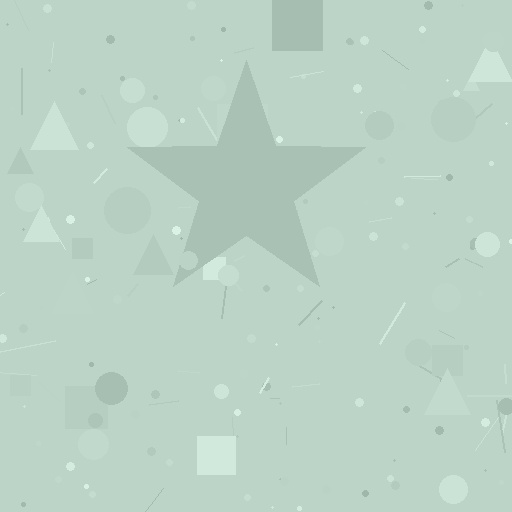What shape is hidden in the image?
A star is hidden in the image.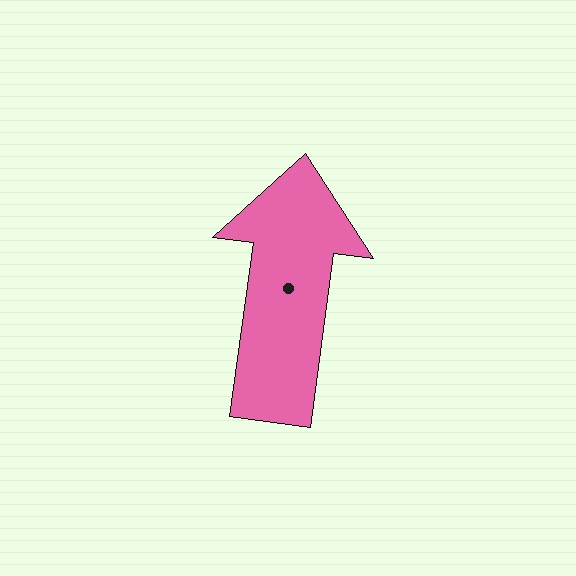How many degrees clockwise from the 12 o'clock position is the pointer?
Approximately 8 degrees.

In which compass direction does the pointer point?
North.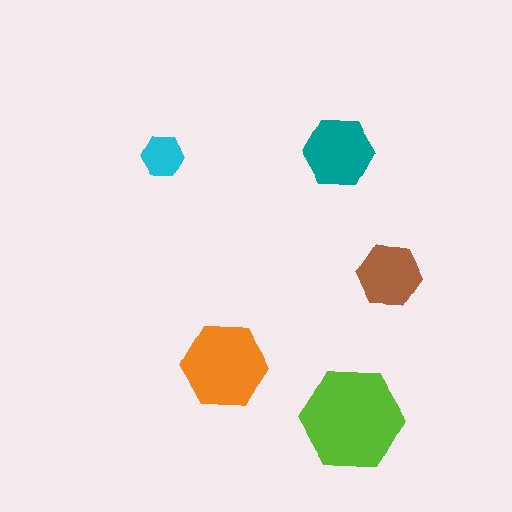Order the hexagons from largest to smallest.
the lime one, the orange one, the teal one, the brown one, the cyan one.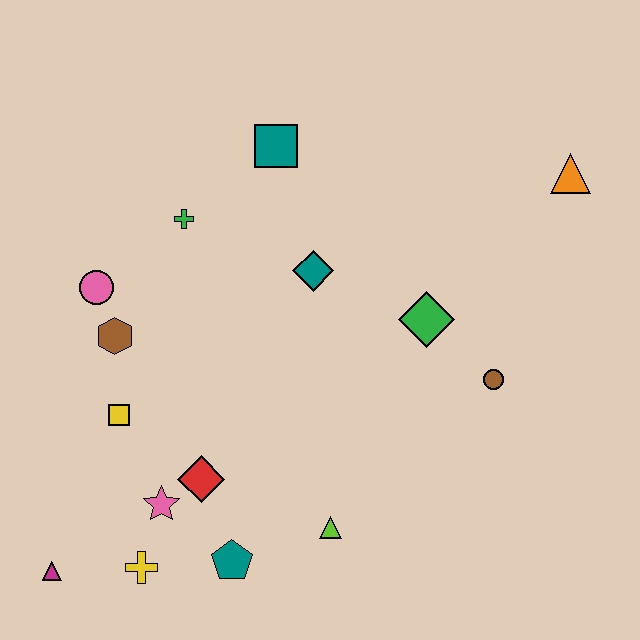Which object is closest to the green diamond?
The brown circle is closest to the green diamond.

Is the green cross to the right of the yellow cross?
Yes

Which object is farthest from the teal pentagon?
The orange triangle is farthest from the teal pentagon.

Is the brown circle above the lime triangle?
Yes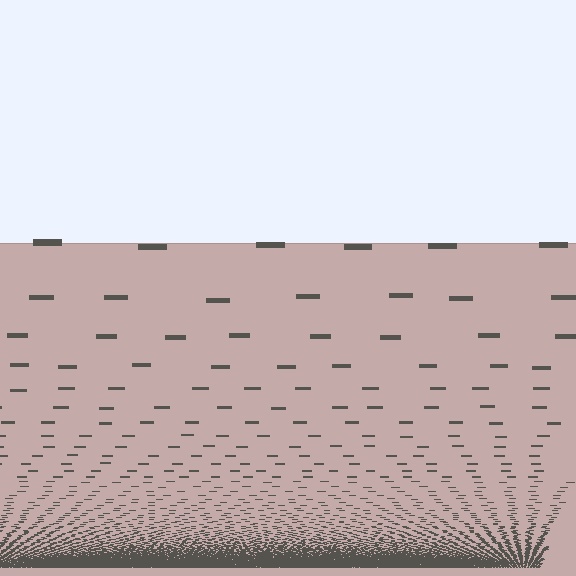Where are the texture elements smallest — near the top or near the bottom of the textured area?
Near the bottom.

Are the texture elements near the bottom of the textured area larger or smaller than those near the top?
Smaller. The gradient is inverted — elements near the bottom are smaller and denser.